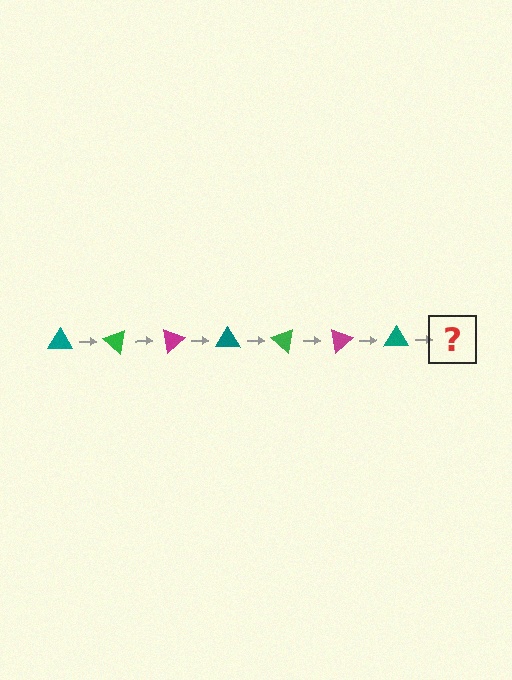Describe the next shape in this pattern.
It should be a green triangle, rotated 280 degrees from the start.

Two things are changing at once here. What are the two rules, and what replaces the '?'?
The two rules are that it rotates 40 degrees each step and the color cycles through teal, green, and magenta. The '?' should be a green triangle, rotated 280 degrees from the start.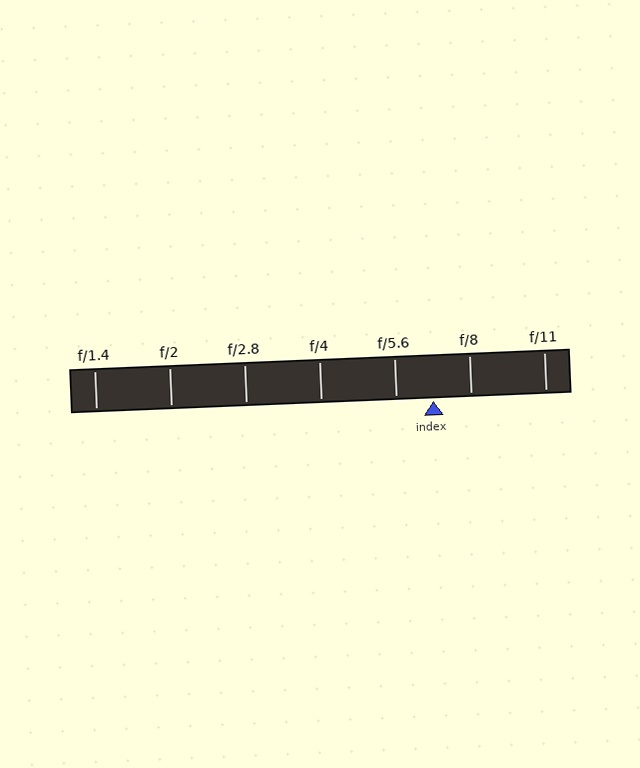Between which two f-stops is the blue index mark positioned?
The index mark is between f/5.6 and f/8.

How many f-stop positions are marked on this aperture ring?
There are 7 f-stop positions marked.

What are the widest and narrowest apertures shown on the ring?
The widest aperture shown is f/1.4 and the narrowest is f/11.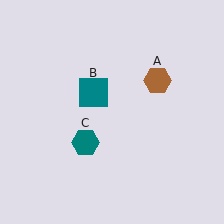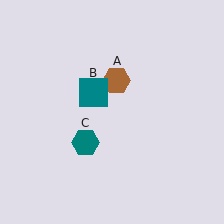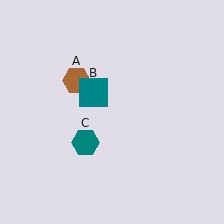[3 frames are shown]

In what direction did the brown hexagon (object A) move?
The brown hexagon (object A) moved left.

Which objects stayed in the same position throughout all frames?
Teal square (object B) and teal hexagon (object C) remained stationary.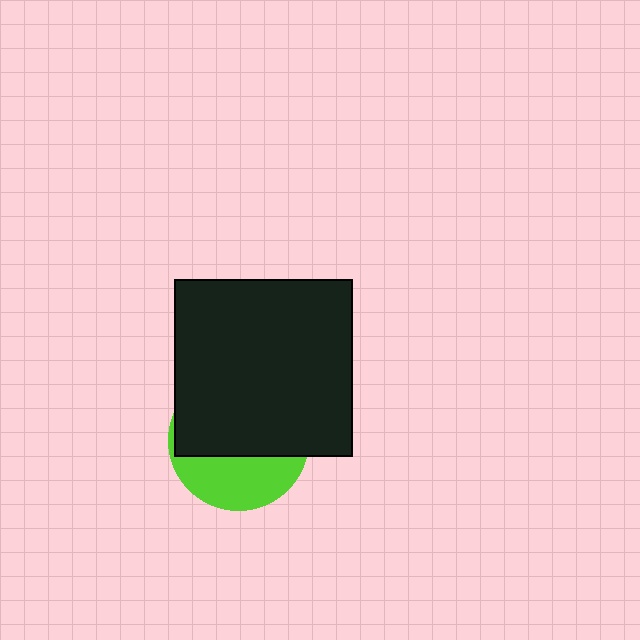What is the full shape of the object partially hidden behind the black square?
The partially hidden object is a lime circle.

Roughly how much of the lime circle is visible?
A small part of it is visible (roughly 36%).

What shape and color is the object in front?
The object in front is a black square.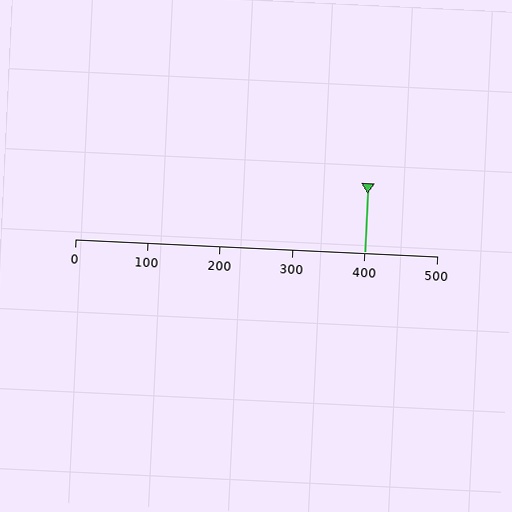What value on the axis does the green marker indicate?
The marker indicates approximately 400.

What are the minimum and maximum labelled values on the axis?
The axis runs from 0 to 500.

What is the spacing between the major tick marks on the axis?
The major ticks are spaced 100 apart.